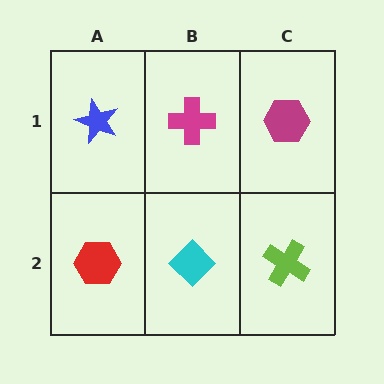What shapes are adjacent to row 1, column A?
A red hexagon (row 2, column A), a magenta cross (row 1, column B).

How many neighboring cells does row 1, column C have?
2.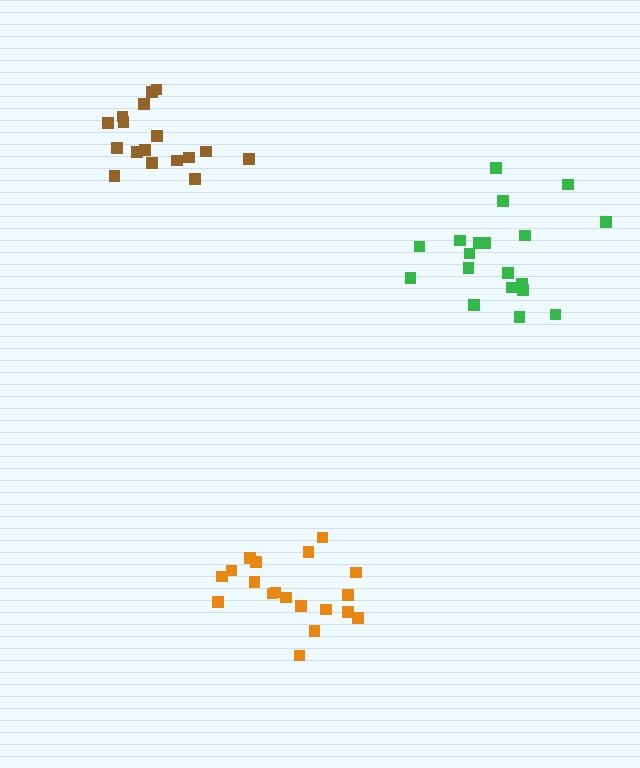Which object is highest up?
The brown cluster is topmost.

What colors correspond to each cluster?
The clusters are colored: brown, green, orange.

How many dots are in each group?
Group 1: 17 dots, Group 2: 19 dots, Group 3: 19 dots (55 total).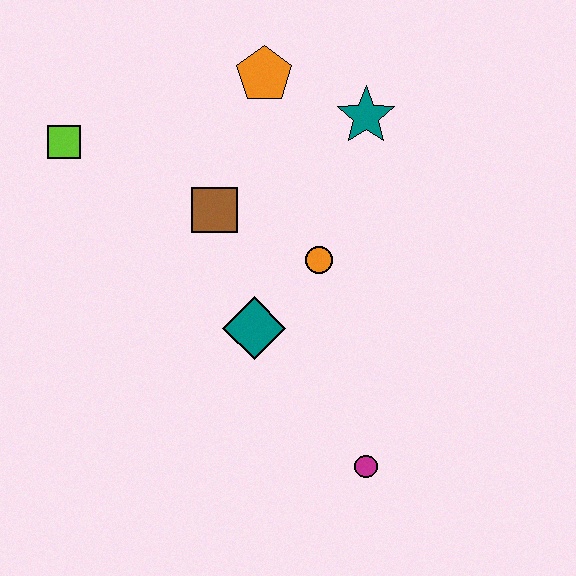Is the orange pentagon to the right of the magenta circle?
No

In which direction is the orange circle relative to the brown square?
The orange circle is to the right of the brown square.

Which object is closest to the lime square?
The brown square is closest to the lime square.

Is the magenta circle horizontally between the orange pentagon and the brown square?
No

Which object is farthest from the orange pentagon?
The magenta circle is farthest from the orange pentagon.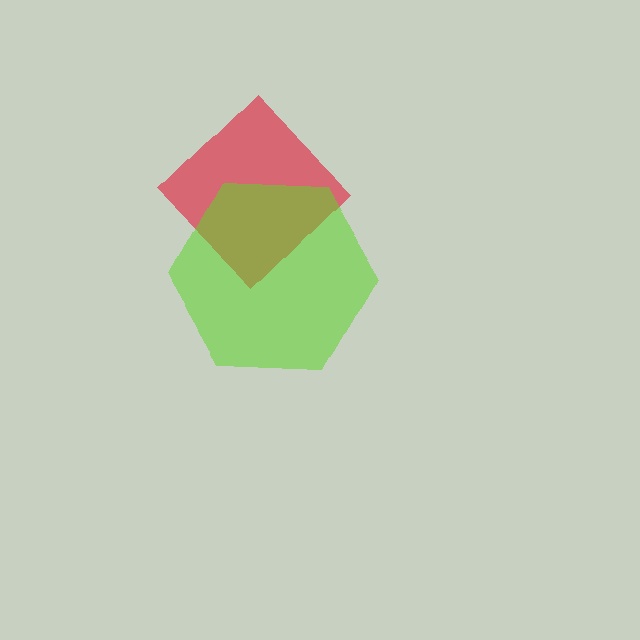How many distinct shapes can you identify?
There are 2 distinct shapes: a red diamond, a lime hexagon.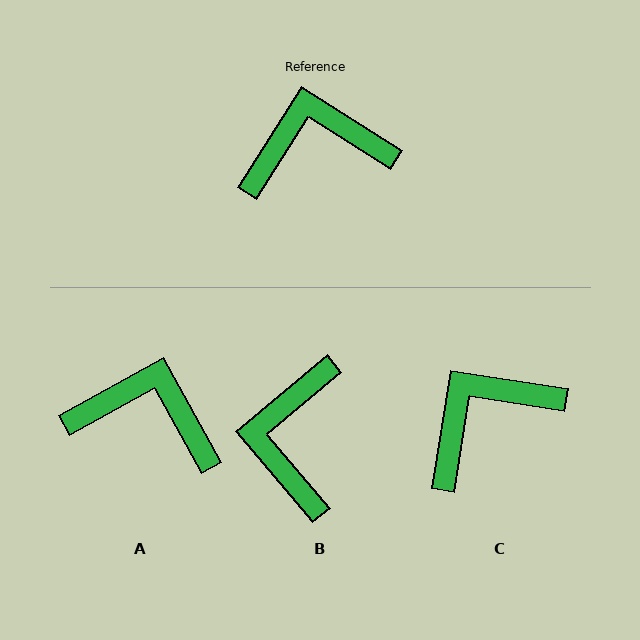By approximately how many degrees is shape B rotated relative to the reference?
Approximately 73 degrees counter-clockwise.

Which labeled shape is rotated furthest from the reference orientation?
B, about 73 degrees away.